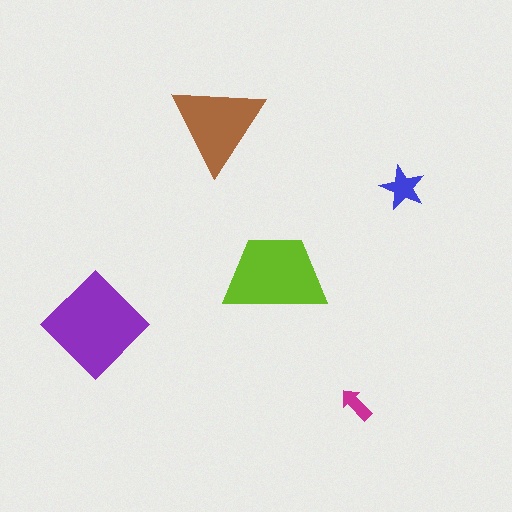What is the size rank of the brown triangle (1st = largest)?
3rd.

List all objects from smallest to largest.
The magenta arrow, the blue star, the brown triangle, the lime trapezoid, the purple diamond.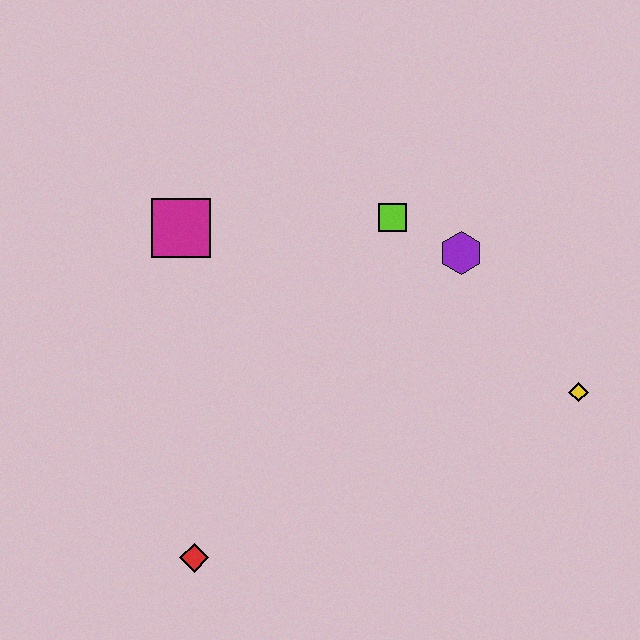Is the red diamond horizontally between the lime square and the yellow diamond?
No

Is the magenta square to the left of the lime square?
Yes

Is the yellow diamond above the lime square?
No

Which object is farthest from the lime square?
The red diamond is farthest from the lime square.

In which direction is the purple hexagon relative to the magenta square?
The purple hexagon is to the right of the magenta square.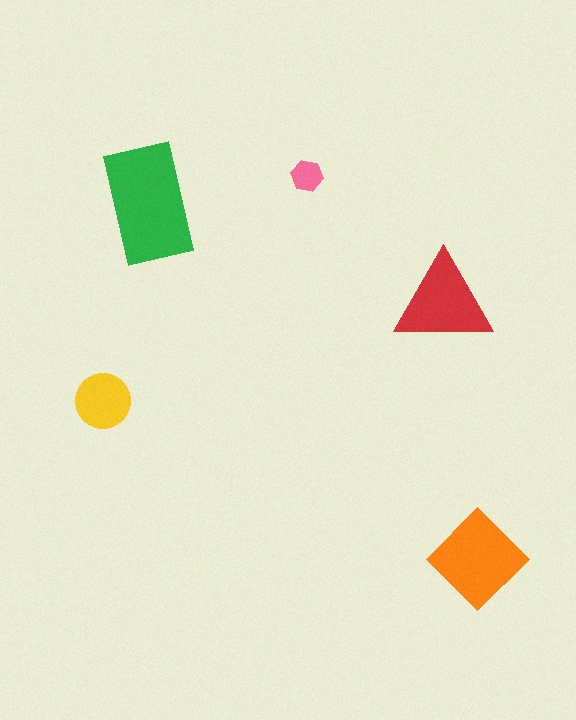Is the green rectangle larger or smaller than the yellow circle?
Larger.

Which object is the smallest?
The pink hexagon.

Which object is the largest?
The green rectangle.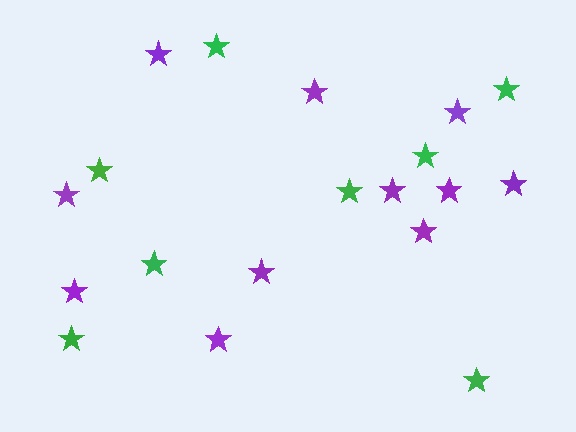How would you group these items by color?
There are 2 groups: one group of green stars (8) and one group of purple stars (11).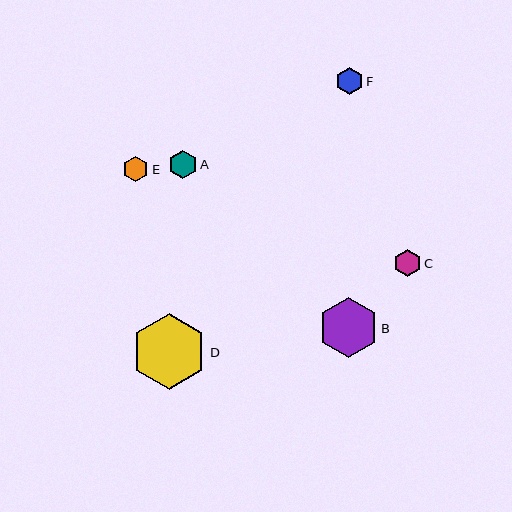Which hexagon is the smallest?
Hexagon E is the smallest with a size of approximately 25 pixels.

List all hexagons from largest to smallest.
From largest to smallest: D, B, A, C, F, E.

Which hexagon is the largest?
Hexagon D is the largest with a size of approximately 76 pixels.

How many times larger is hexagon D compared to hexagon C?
Hexagon D is approximately 2.8 times the size of hexagon C.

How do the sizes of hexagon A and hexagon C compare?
Hexagon A and hexagon C are approximately the same size.